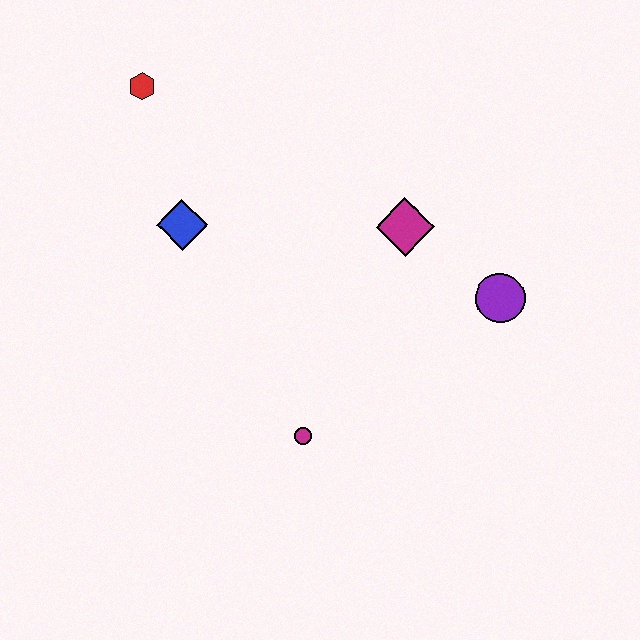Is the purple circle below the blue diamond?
Yes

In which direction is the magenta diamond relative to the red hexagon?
The magenta diamond is to the right of the red hexagon.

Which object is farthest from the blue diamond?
The purple circle is farthest from the blue diamond.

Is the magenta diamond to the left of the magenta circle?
No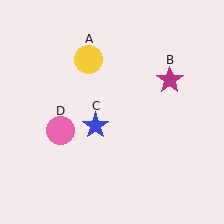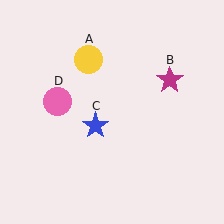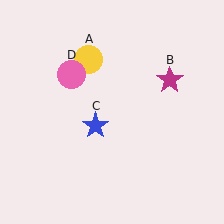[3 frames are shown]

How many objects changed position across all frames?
1 object changed position: pink circle (object D).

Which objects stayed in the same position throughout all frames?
Yellow circle (object A) and magenta star (object B) and blue star (object C) remained stationary.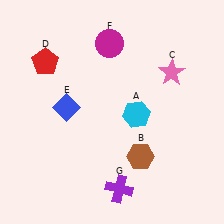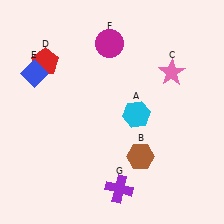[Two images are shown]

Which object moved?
The blue diamond (E) moved up.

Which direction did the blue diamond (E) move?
The blue diamond (E) moved up.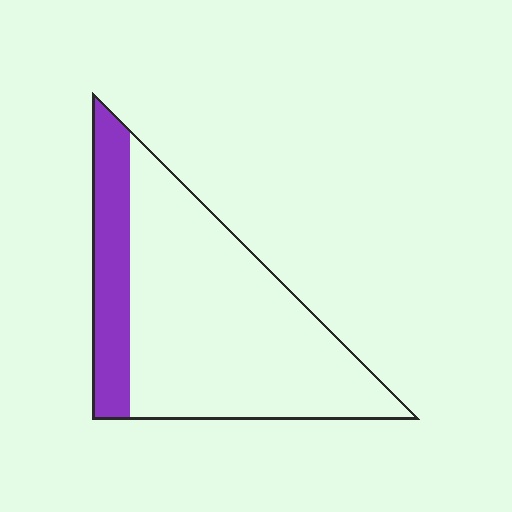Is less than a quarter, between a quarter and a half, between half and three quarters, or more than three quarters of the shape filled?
Less than a quarter.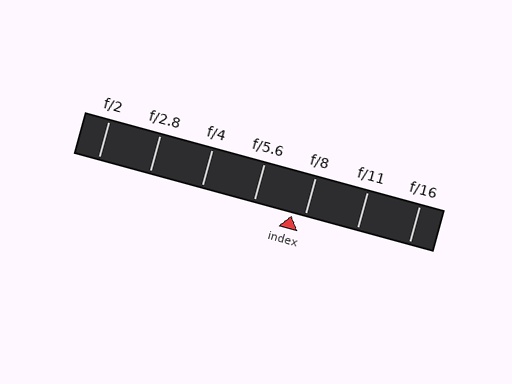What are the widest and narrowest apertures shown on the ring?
The widest aperture shown is f/2 and the narrowest is f/16.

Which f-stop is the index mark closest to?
The index mark is closest to f/8.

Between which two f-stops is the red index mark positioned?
The index mark is between f/5.6 and f/8.